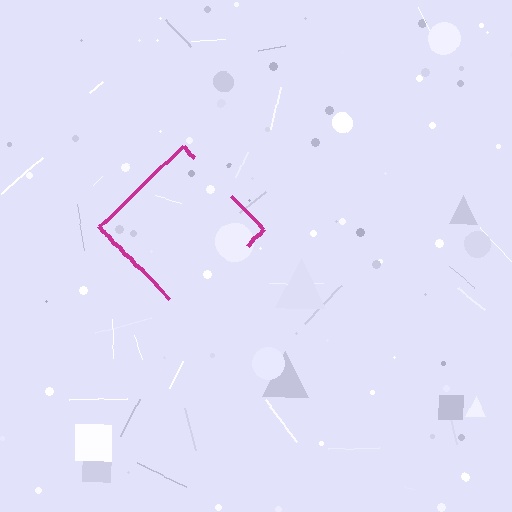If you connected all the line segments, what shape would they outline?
They would outline a diamond.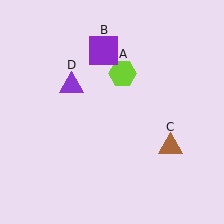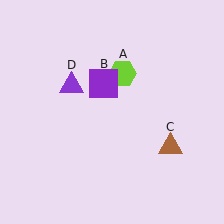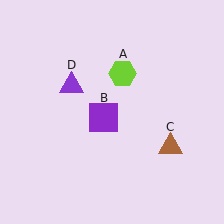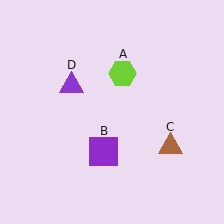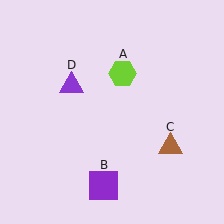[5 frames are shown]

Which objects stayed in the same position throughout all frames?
Lime hexagon (object A) and brown triangle (object C) and purple triangle (object D) remained stationary.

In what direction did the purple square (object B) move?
The purple square (object B) moved down.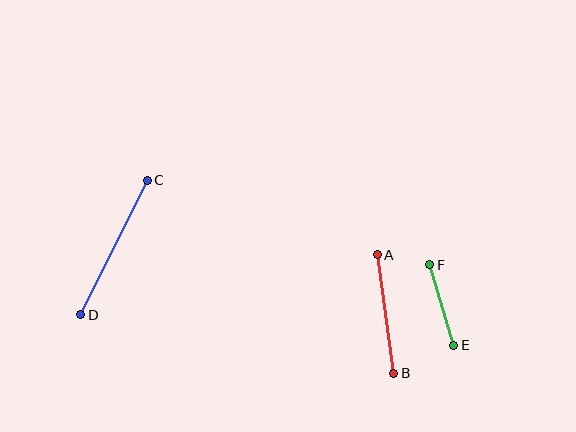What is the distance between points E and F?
The distance is approximately 84 pixels.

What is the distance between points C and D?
The distance is approximately 150 pixels.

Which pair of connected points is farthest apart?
Points C and D are farthest apart.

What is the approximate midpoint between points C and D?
The midpoint is at approximately (114, 248) pixels.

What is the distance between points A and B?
The distance is approximately 119 pixels.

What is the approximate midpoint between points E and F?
The midpoint is at approximately (442, 305) pixels.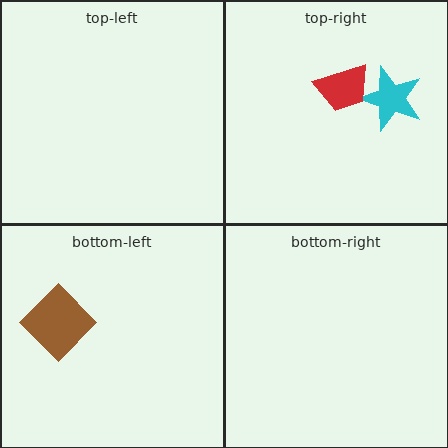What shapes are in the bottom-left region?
The brown diamond.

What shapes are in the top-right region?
The cyan star, the red trapezoid.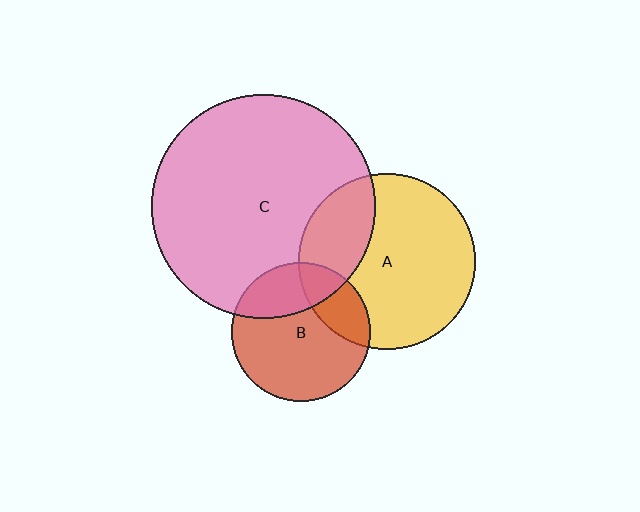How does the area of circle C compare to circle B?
Approximately 2.6 times.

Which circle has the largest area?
Circle C (pink).